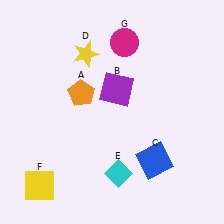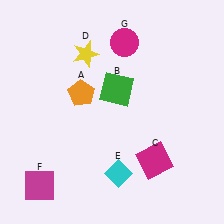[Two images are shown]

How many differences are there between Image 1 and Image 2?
There are 3 differences between the two images.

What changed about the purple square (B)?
In Image 1, B is purple. In Image 2, it changed to green.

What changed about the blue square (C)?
In Image 1, C is blue. In Image 2, it changed to magenta.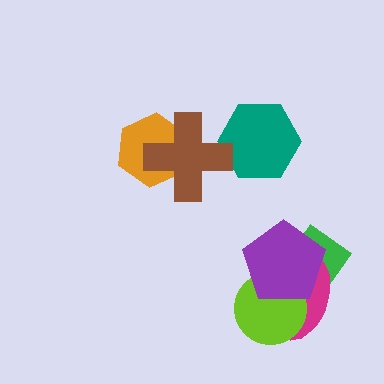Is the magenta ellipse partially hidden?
Yes, it is partially covered by another shape.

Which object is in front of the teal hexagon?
The brown cross is in front of the teal hexagon.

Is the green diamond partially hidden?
Yes, it is partially covered by another shape.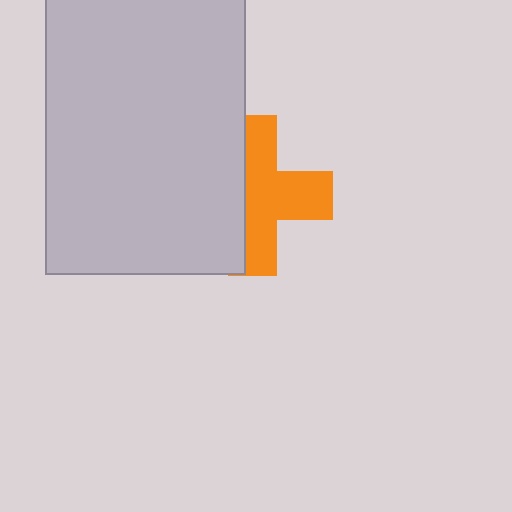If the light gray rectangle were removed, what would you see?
You would see the complete orange cross.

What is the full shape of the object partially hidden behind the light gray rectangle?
The partially hidden object is an orange cross.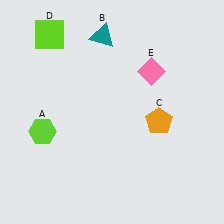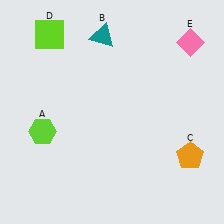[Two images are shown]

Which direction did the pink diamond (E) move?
The pink diamond (E) moved right.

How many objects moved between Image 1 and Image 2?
2 objects moved between the two images.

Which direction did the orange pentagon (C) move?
The orange pentagon (C) moved down.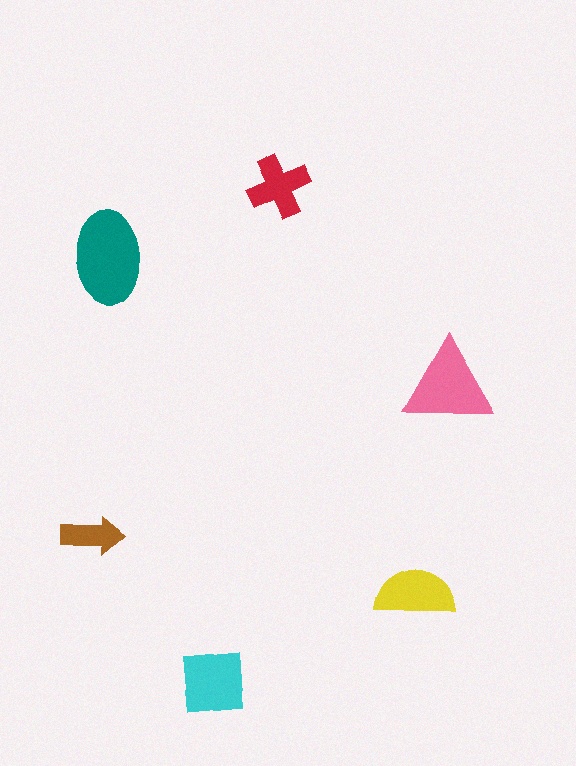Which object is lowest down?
The cyan square is bottommost.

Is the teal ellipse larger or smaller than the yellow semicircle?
Larger.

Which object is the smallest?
The brown arrow.